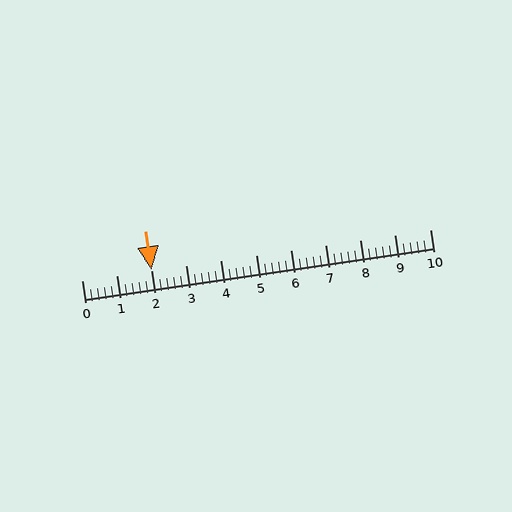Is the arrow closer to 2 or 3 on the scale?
The arrow is closer to 2.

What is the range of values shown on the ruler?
The ruler shows values from 0 to 10.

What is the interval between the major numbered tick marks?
The major tick marks are spaced 1 units apart.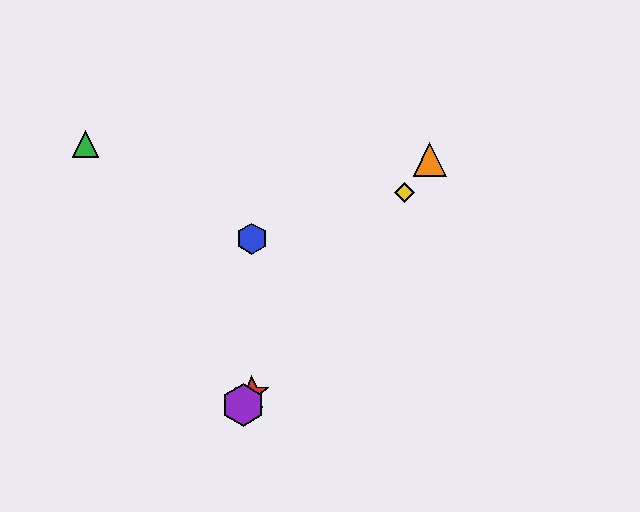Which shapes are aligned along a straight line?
The red star, the yellow diamond, the purple hexagon, the orange triangle are aligned along a straight line.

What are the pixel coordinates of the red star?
The red star is at (252, 393).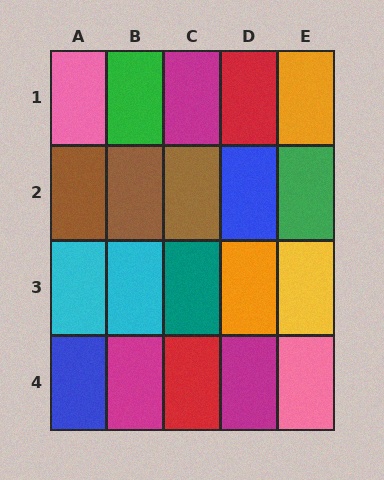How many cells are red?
2 cells are red.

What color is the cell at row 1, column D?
Red.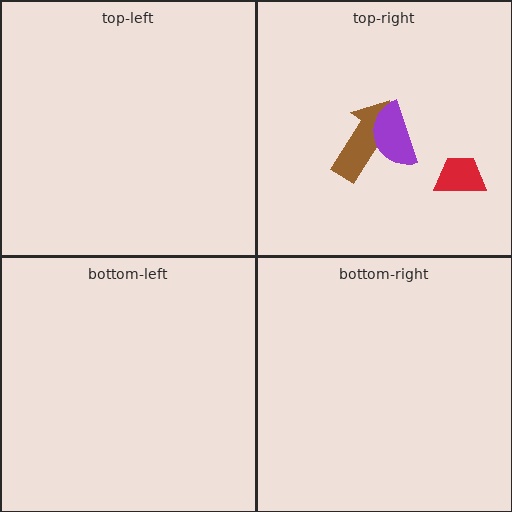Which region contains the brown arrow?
The top-right region.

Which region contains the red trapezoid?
The top-right region.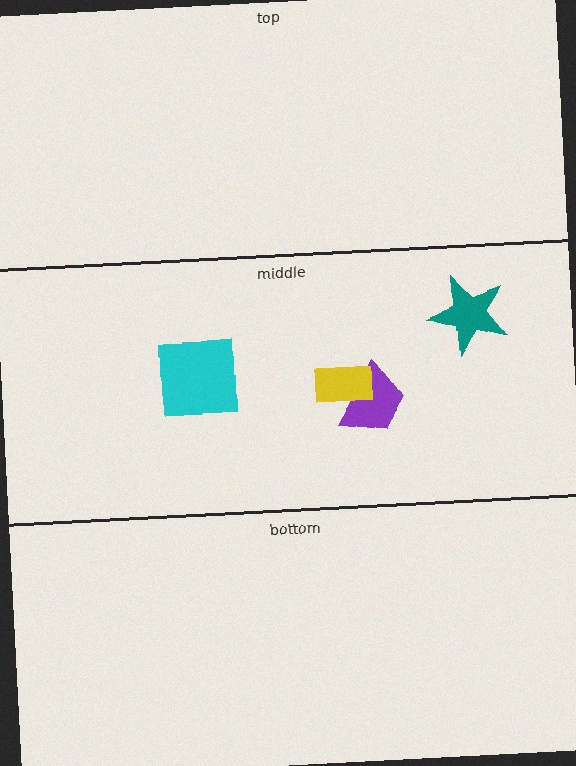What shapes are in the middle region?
The purple trapezoid, the teal star, the cyan square, the yellow rectangle.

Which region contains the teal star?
The middle region.